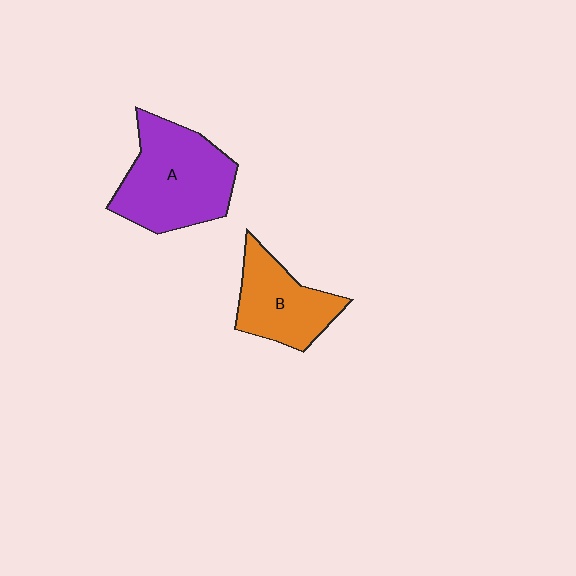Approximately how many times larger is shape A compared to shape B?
Approximately 1.5 times.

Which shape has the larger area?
Shape A (purple).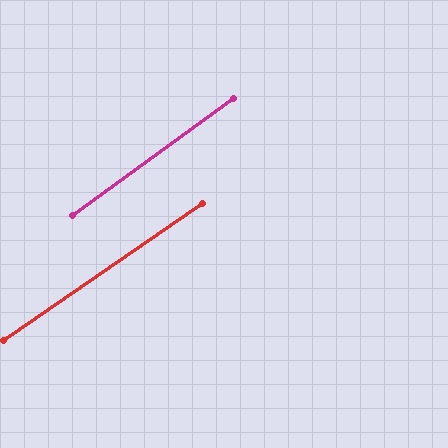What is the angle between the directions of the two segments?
Approximately 1 degree.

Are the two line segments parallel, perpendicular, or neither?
Parallel — their directions differ by only 1.4°.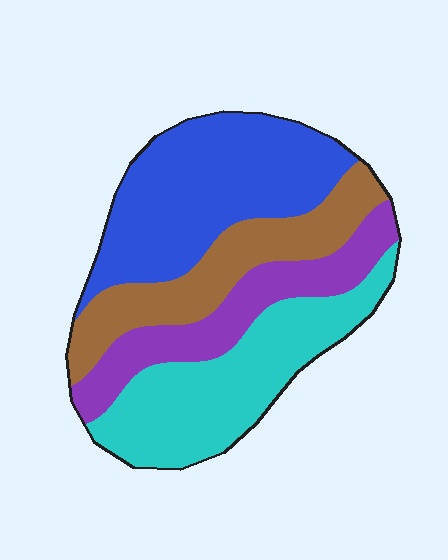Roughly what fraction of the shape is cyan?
Cyan covers around 30% of the shape.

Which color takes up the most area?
Blue, at roughly 35%.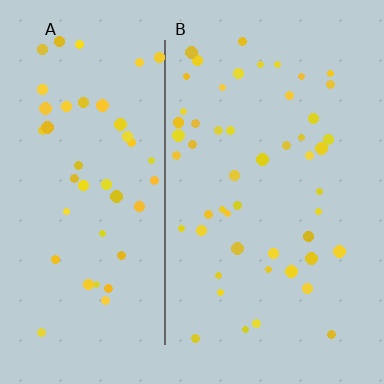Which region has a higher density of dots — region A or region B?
B (the right).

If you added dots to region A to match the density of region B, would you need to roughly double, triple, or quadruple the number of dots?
Approximately double.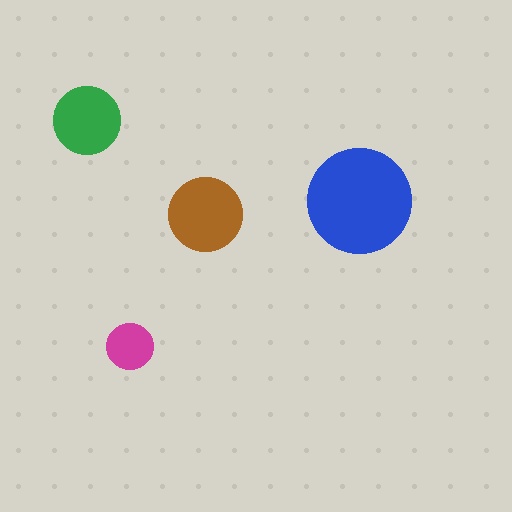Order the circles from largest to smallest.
the blue one, the brown one, the green one, the magenta one.